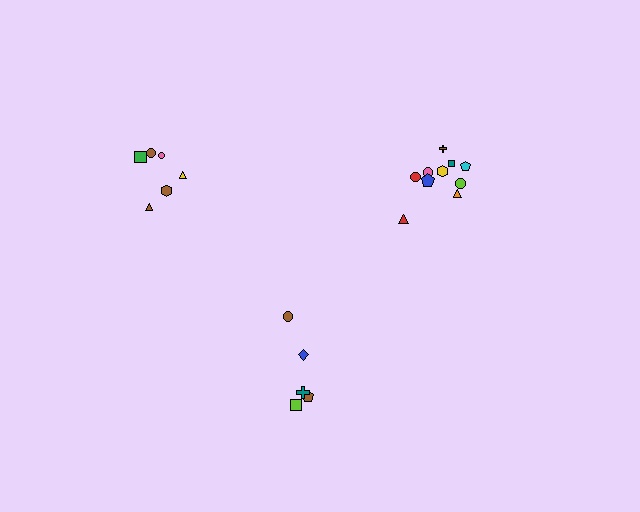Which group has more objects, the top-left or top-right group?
The top-right group.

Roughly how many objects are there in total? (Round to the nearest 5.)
Roughly 20 objects in total.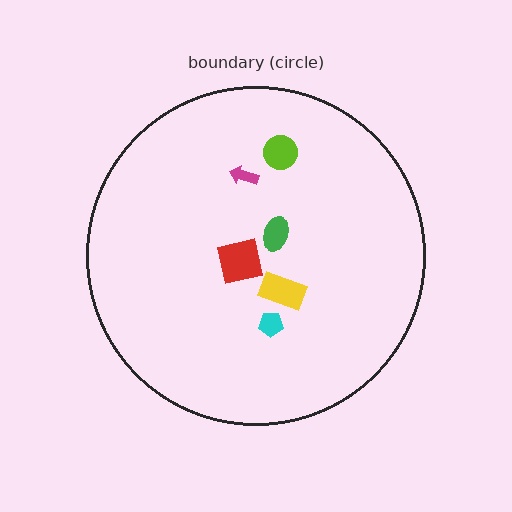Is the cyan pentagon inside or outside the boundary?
Inside.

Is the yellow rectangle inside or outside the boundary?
Inside.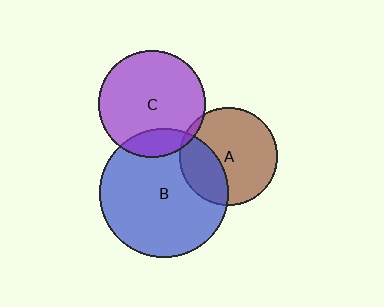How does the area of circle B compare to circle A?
Approximately 1.7 times.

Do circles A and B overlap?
Yes.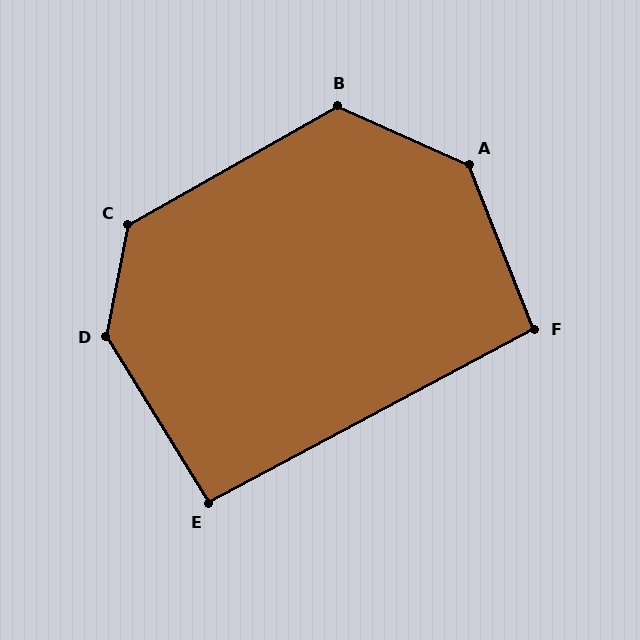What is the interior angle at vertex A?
Approximately 136 degrees (obtuse).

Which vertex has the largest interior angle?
D, at approximately 137 degrees.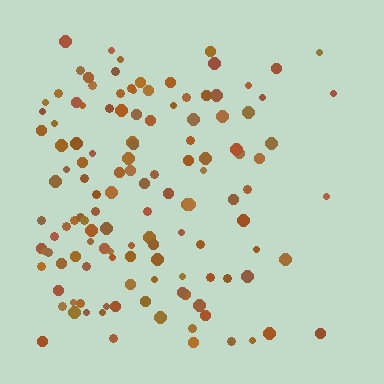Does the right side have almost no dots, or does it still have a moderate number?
Still a moderate number, just noticeably fewer than the left.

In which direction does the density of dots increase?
From right to left, with the left side densest.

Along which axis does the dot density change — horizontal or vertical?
Horizontal.